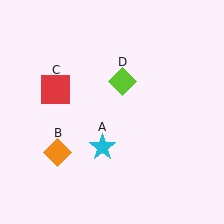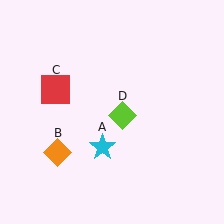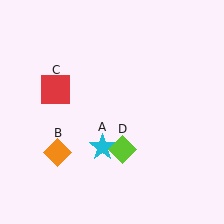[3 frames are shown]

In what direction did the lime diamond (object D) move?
The lime diamond (object D) moved down.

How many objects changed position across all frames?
1 object changed position: lime diamond (object D).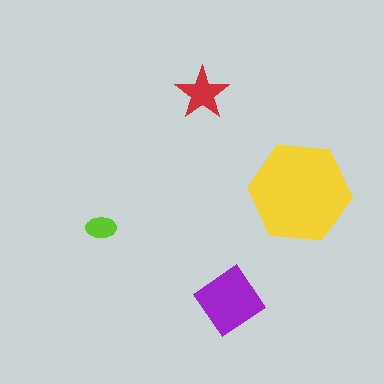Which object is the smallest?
The lime ellipse.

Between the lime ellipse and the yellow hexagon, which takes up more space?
The yellow hexagon.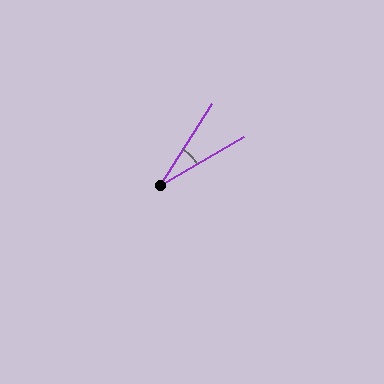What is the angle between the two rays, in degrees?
Approximately 27 degrees.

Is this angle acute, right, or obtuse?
It is acute.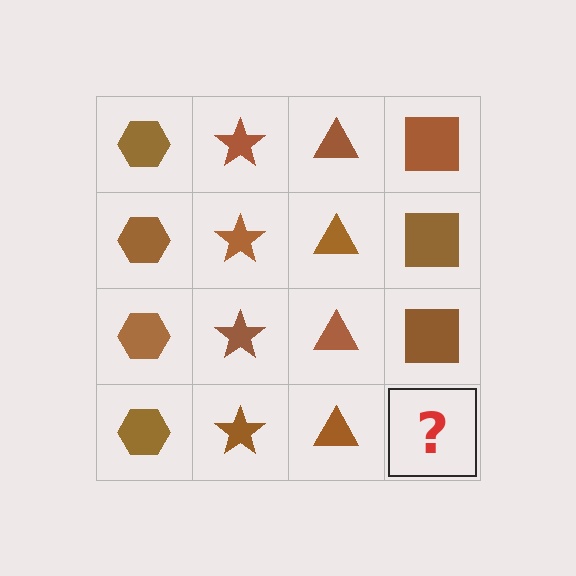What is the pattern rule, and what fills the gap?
The rule is that each column has a consistent shape. The gap should be filled with a brown square.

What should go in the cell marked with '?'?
The missing cell should contain a brown square.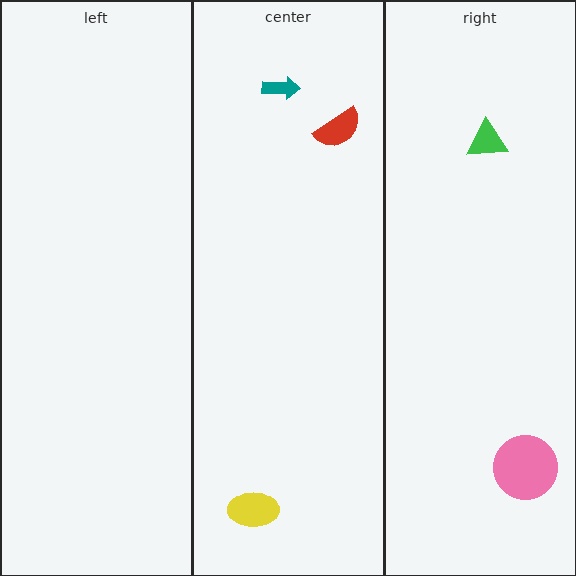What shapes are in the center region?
The teal arrow, the red semicircle, the yellow ellipse.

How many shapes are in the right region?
2.